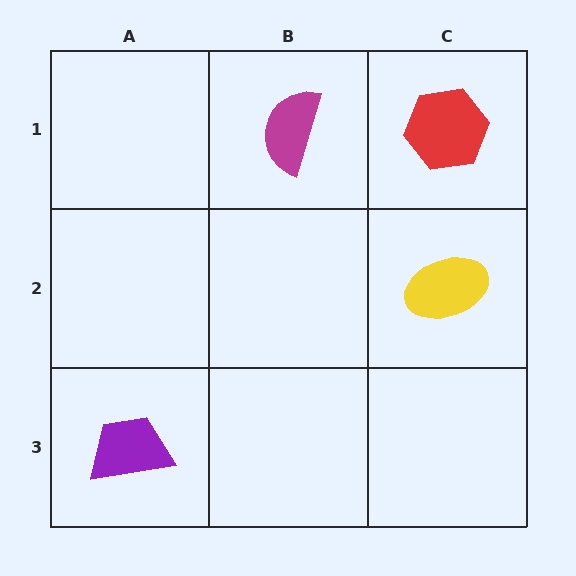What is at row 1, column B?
A magenta semicircle.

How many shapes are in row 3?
1 shape.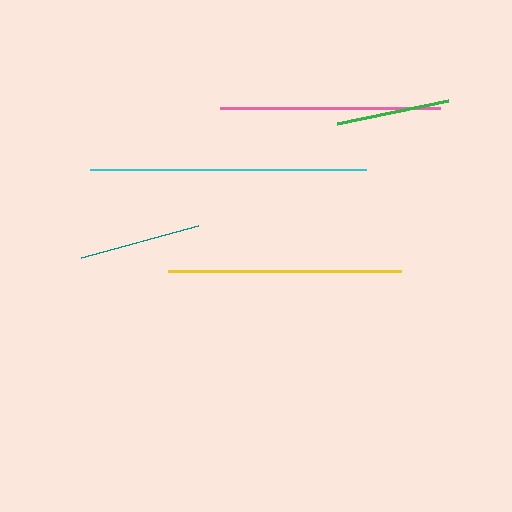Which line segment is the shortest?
The green line is the shortest at approximately 114 pixels.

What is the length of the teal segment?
The teal segment is approximately 121 pixels long.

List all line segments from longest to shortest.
From longest to shortest: cyan, yellow, pink, teal, green.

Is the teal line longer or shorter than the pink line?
The pink line is longer than the teal line.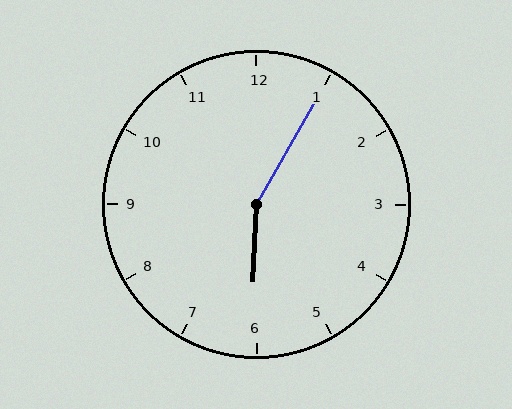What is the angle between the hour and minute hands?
Approximately 152 degrees.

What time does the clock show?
6:05.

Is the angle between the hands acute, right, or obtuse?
It is obtuse.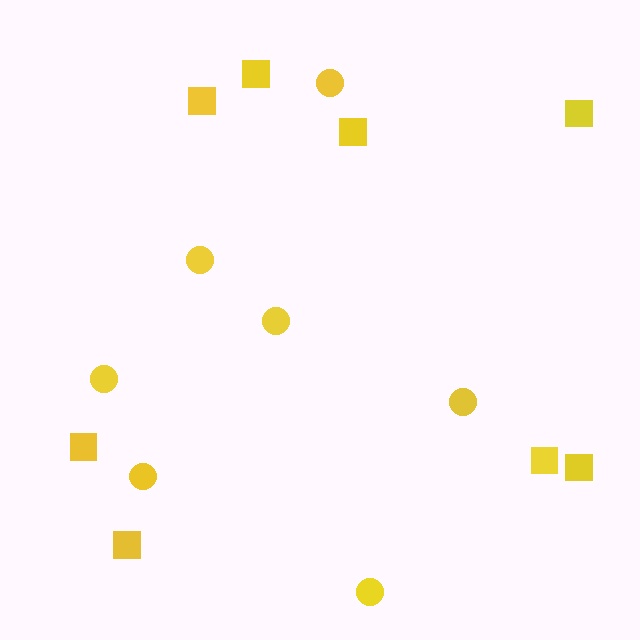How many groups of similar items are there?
There are 2 groups: one group of circles (7) and one group of squares (8).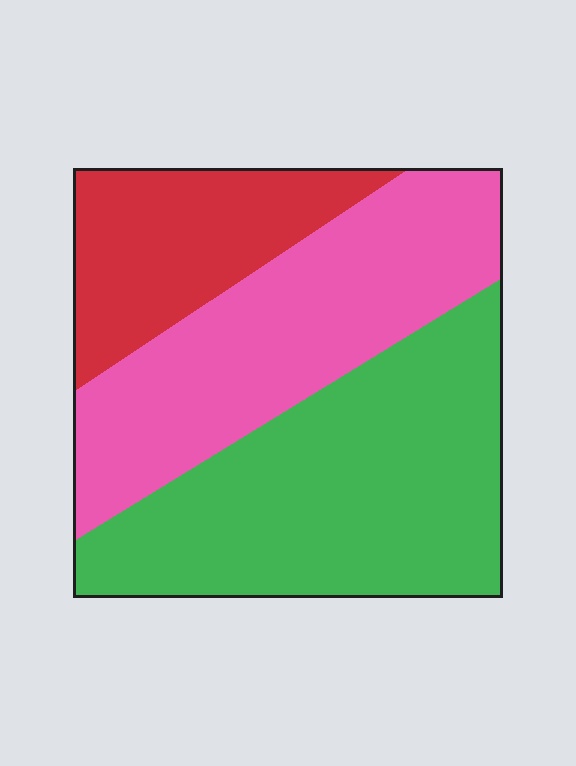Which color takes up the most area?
Green, at roughly 45%.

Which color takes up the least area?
Red, at roughly 20%.